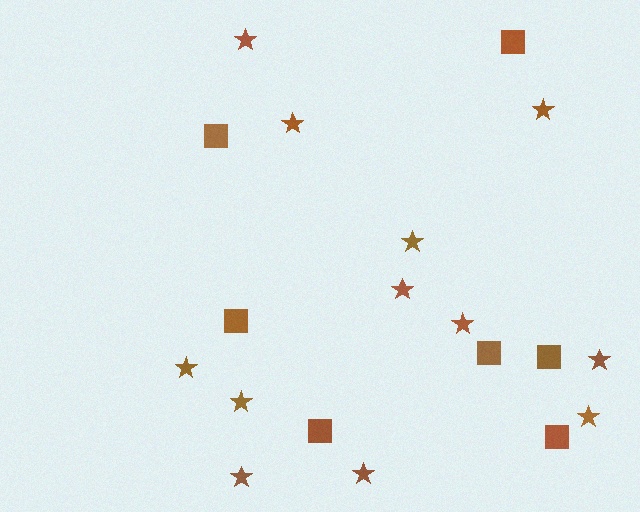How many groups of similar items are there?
There are 2 groups: one group of squares (7) and one group of stars (12).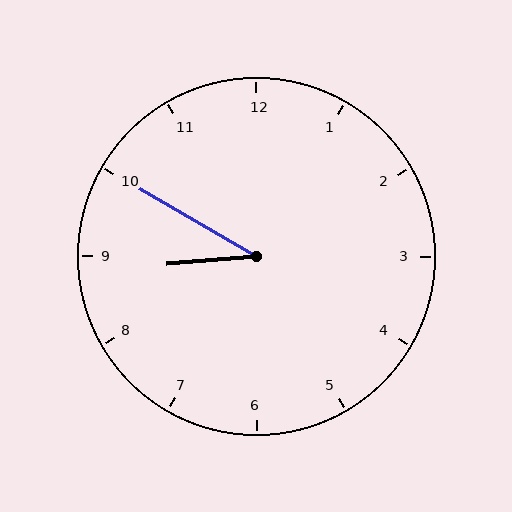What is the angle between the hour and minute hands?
Approximately 35 degrees.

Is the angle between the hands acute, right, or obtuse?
It is acute.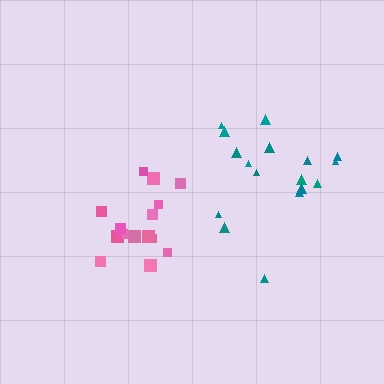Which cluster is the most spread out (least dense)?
Teal.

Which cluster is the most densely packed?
Pink.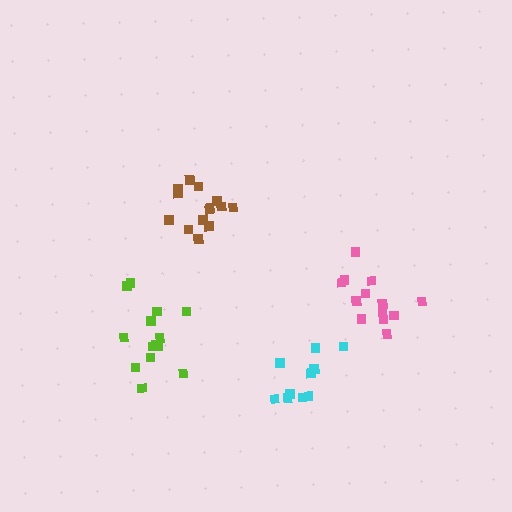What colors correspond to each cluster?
The clusters are colored: cyan, lime, brown, pink.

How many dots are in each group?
Group 1: 10 dots, Group 2: 14 dots, Group 3: 14 dots, Group 4: 13 dots (51 total).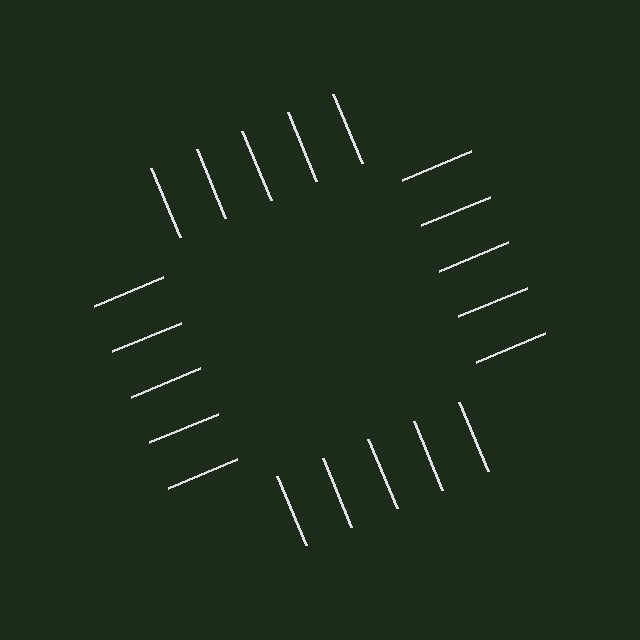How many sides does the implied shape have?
4 sides — the line-ends trace a square.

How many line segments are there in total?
20 — 5 along each of the 4 edges.